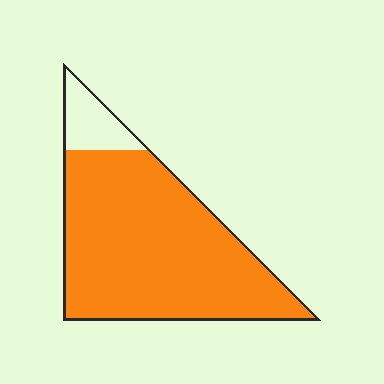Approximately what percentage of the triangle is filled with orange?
Approximately 90%.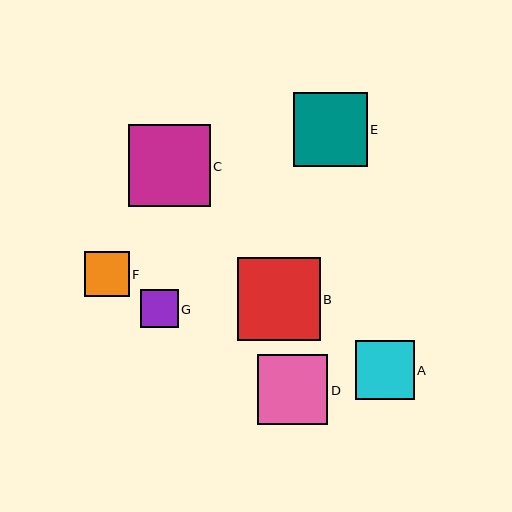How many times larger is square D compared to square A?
Square D is approximately 1.2 times the size of square A.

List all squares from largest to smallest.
From largest to smallest: B, C, E, D, A, F, G.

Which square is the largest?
Square B is the largest with a size of approximately 82 pixels.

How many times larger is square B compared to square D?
Square B is approximately 1.2 times the size of square D.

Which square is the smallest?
Square G is the smallest with a size of approximately 38 pixels.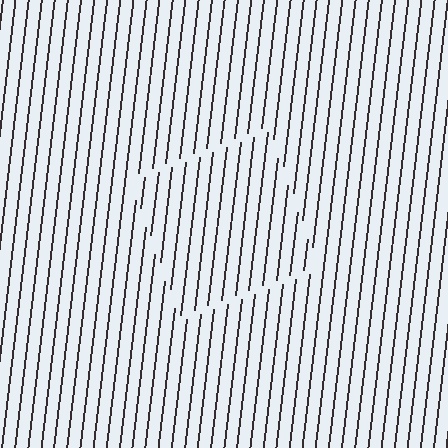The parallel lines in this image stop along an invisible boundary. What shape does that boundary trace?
An illusory square. The interior of the shape contains the same grating, shifted by half a period — the contour is defined by the phase discontinuity where line-ends from the inner and outer gratings abut.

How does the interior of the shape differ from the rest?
The interior of the shape contains the same grating, shifted by half a period — the contour is defined by the phase discontinuity where line-ends from the inner and outer gratings abut.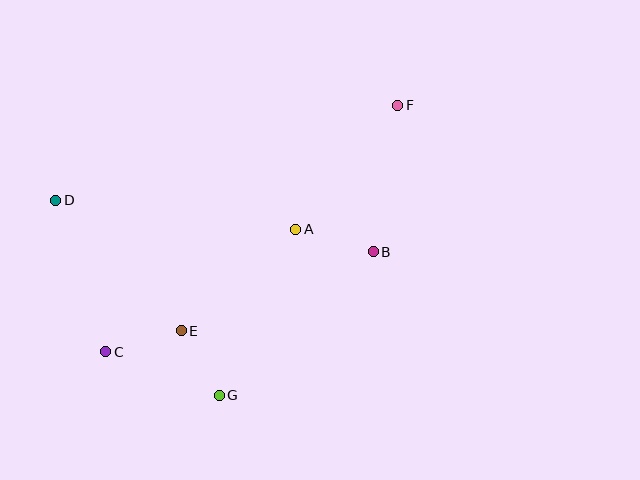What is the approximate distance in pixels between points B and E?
The distance between B and E is approximately 207 pixels.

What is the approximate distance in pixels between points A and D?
The distance between A and D is approximately 242 pixels.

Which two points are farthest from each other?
Points C and F are farthest from each other.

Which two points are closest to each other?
Points E and G are closest to each other.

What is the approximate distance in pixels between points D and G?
The distance between D and G is approximately 254 pixels.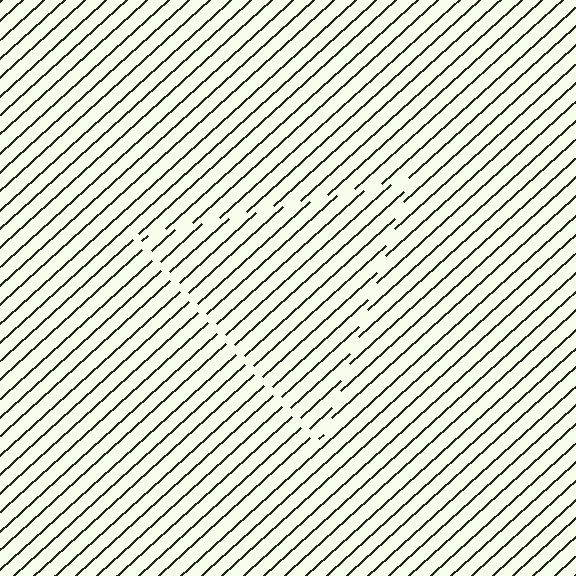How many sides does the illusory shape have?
3 sides — the line-ends trace a triangle.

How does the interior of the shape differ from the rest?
The interior of the shape contains the same grating, shifted by half a period — the contour is defined by the phase discontinuity where line-ends from the inner and outer gratings abut.